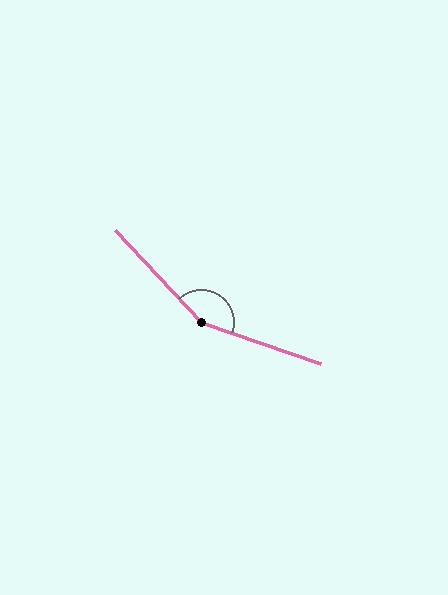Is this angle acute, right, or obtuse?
It is obtuse.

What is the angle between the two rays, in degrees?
Approximately 152 degrees.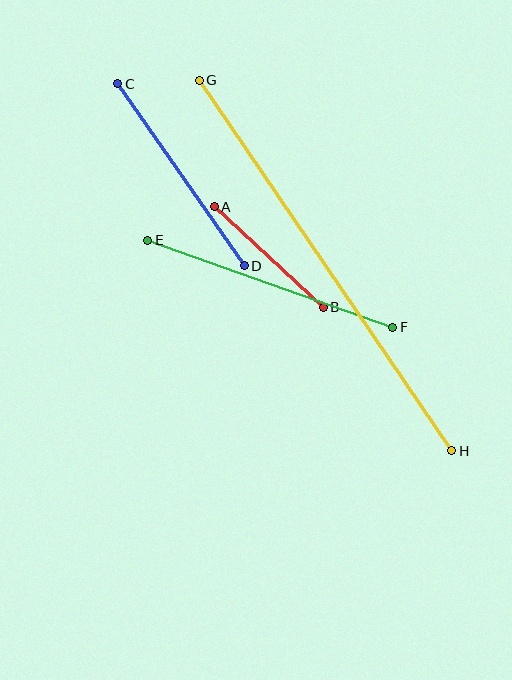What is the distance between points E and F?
The distance is approximately 260 pixels.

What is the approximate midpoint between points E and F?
The midpoint is at approximately (270, 284) pixels.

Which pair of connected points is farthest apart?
Points G and H are farthest apart.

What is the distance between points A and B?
The distance is approximately 148 pixels.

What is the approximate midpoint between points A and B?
The midpoint is at approximately (269, 257) pixels.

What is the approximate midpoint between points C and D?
The midpoint is at approximately (181, 175) pixels.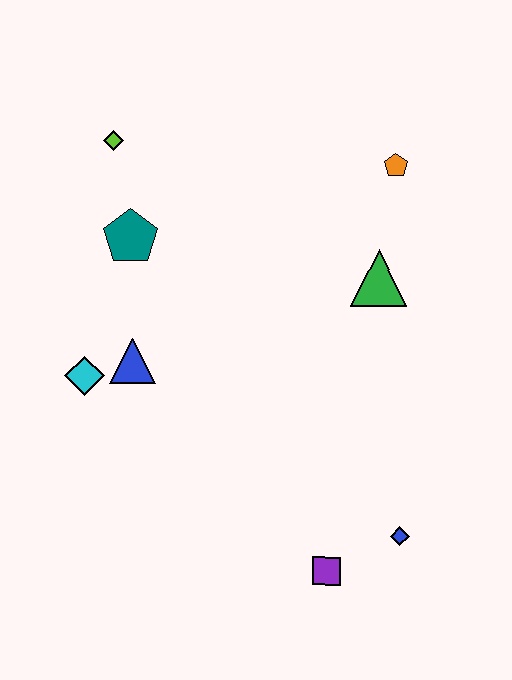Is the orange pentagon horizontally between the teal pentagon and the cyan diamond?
No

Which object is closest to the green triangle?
The orange pentagon is closest to the green triangle.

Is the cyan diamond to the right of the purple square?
No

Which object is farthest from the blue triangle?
The orange pentagon is farthest from the blue triangle.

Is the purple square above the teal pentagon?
No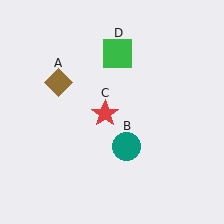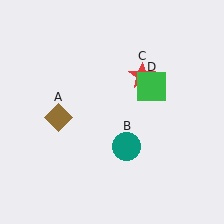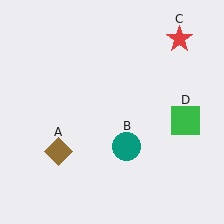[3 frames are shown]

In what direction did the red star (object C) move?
The red star (object C) moved up and to the right.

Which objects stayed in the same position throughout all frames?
Teal circle (object B) remained stationary.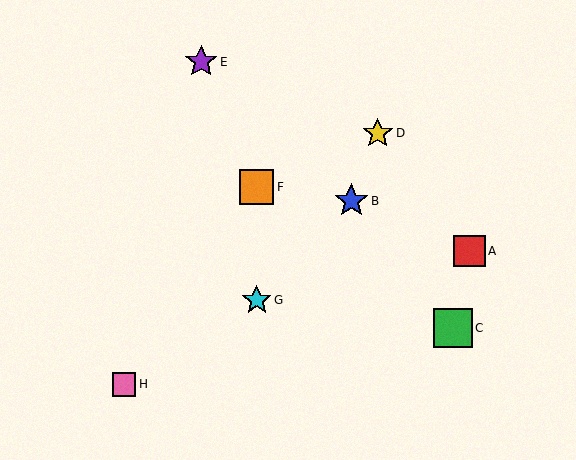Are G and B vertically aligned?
No, G is at x≈257 and B is at x≈351.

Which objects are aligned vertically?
Objects F, G are aligned vertically.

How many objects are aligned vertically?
2 objects (F, G) are aligned vertically.